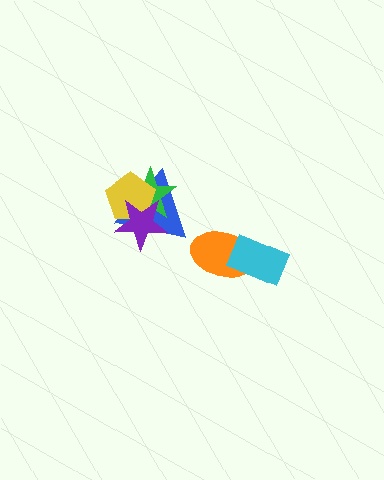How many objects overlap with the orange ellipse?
1 object overlaps with the orange ellipse.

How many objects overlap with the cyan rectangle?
1 object overlaps with the cyan rectangle.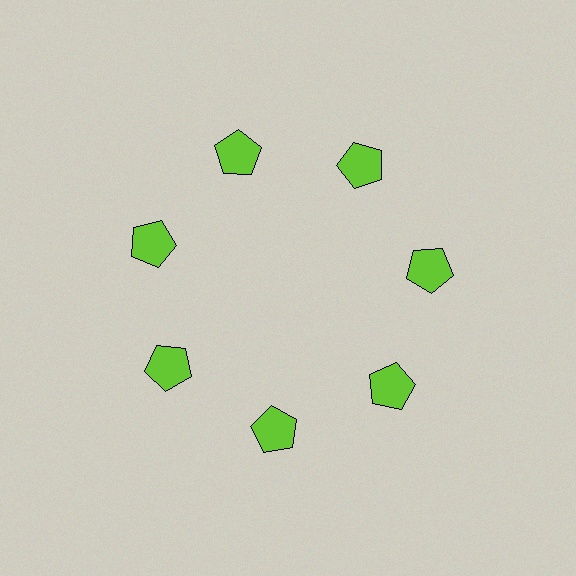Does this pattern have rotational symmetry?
Yes, this pattern has 7-fold rotational symmetry. It looks the same after rotating 51 degrees around the center.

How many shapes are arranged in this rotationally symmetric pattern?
There are 7 shapes, arranged in 7 groups of 1.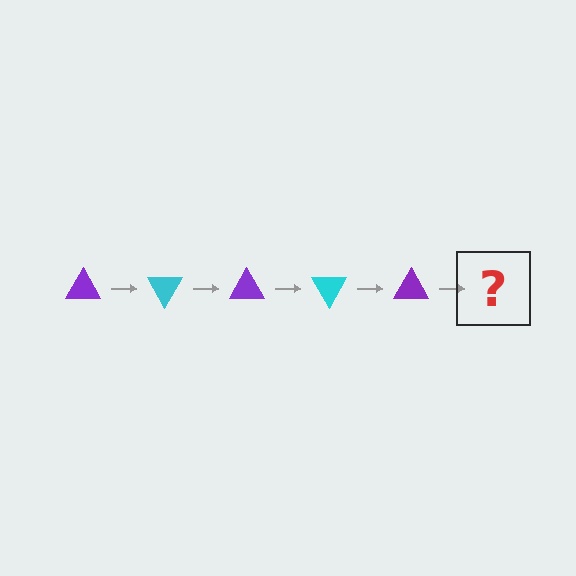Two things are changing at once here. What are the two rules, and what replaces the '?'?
The two rules are that it rotates 60 degrees each step and the color cycles through purple and cyan. The '?' should be a cyan triangle, rotated 300 degrees from the start.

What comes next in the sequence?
The next element should be a cyan triangle, rotated 300 degrees from the start.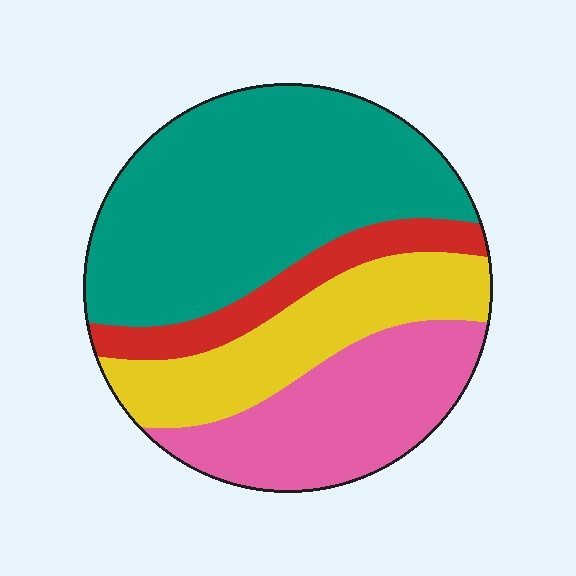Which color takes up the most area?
Teal, at roughly 45%.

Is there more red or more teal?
Teal.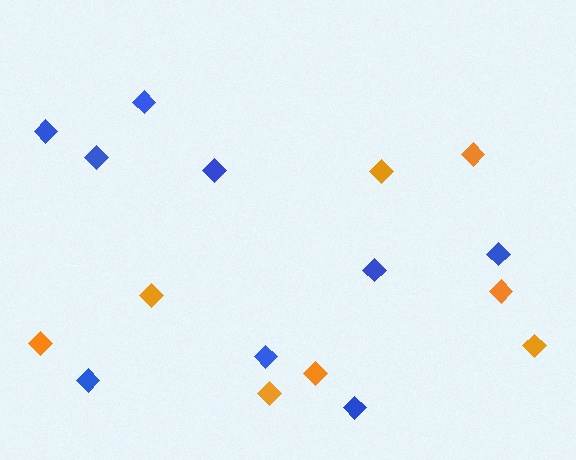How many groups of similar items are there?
There are 2 groups: one group of orange diamonds (8) and one group of blue diamonds (9).